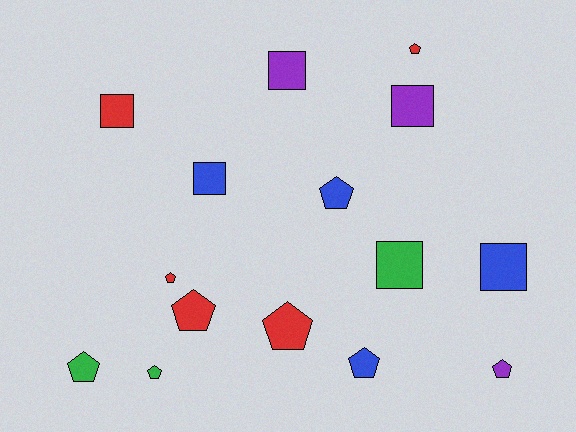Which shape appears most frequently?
Pentagon, with 9 objects.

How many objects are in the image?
There are 15 objects.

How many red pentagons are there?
There are 4 red pentagons.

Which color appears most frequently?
Red, with 5 objects.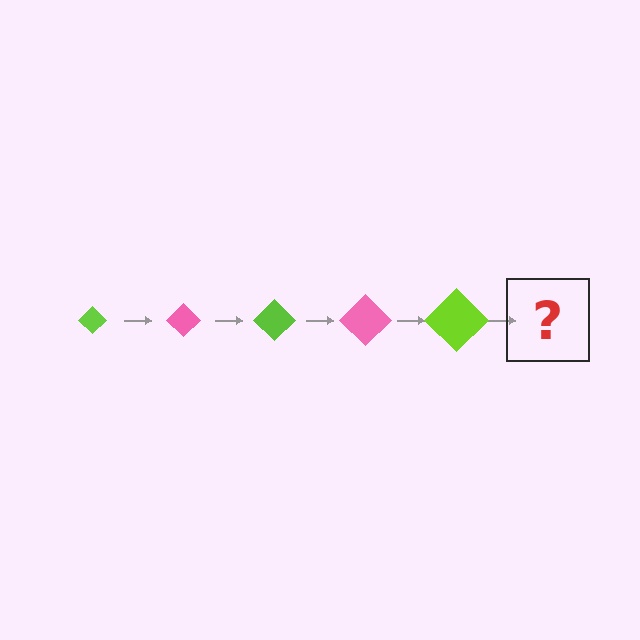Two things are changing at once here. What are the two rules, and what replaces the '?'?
The two rules are that the diamond grows larger each step and the color cycles through lime and pink. The '?' should be a pink diamond, larger than the previous one.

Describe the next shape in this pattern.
It should be a pink diamond, larger than the previous one.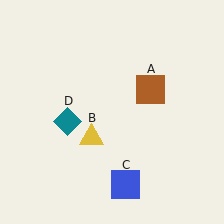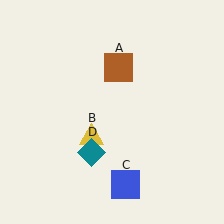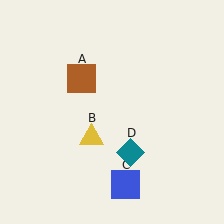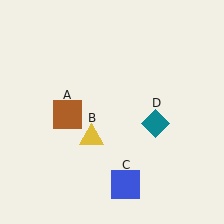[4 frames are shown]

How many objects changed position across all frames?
2 objects changed position: brown square (object A), teal diamond (object D).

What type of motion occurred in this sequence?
The brown square (object A), teal diamond (object D) rotated counterclockwise around the center of the scene.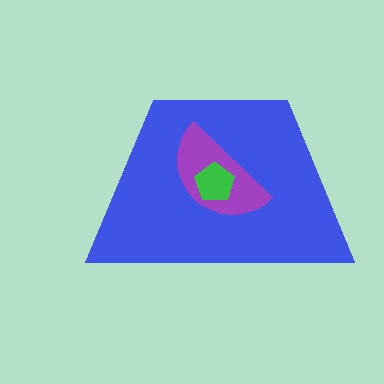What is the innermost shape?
The green pentagon.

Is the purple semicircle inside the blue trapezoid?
Yes.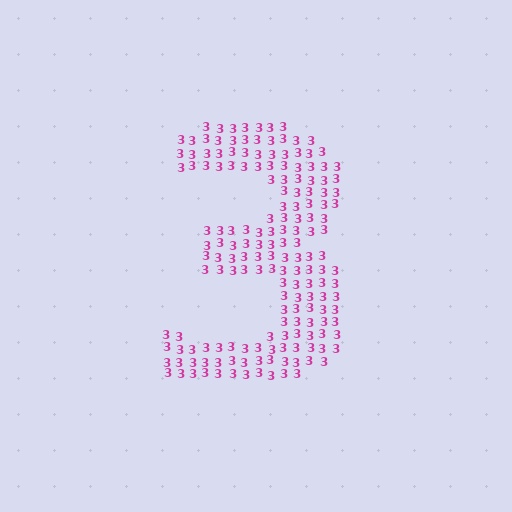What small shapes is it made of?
It is made of small digit 3's.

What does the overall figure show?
The overall figure shows the digit 3.